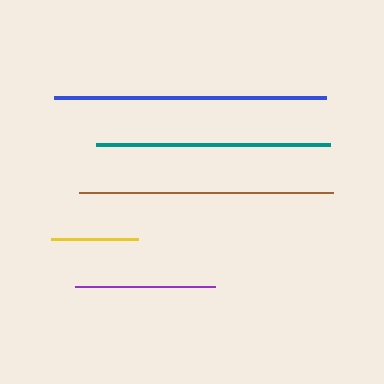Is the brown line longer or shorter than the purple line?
The brown line is longer than the purple line.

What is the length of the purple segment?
The purple segment is approximately 139 pixels long.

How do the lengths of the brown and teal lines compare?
The brown and teal lines are approximately the same length.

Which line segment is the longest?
The blue line is the longest at approximately 273 pixels.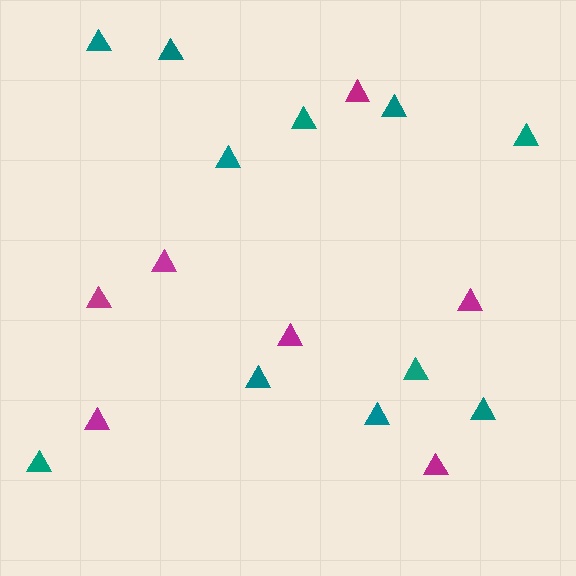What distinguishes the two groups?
There are 2 groups: one group of magenta triangles (7) and one group of teal triangles (11).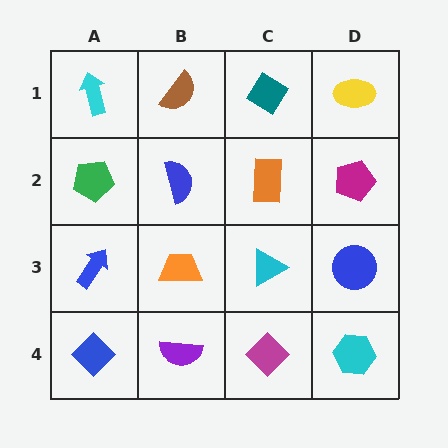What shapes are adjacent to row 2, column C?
A teal diamond (row 1, column C), a cyan triangle (row 3, column C), a blue semicircle (row 2, column B), a magenta pentagon (row 2, column D).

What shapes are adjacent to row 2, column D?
A yellow ellipse (row 1, column D), a blue circle (row 3, column D), an orange rectangle (row 2, column C).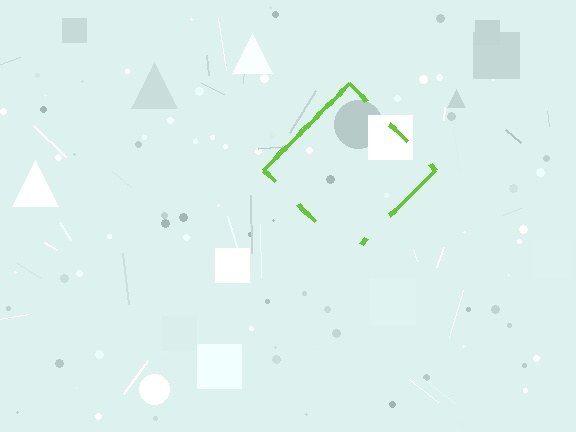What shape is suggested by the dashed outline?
The dashed outline suggests a diamond.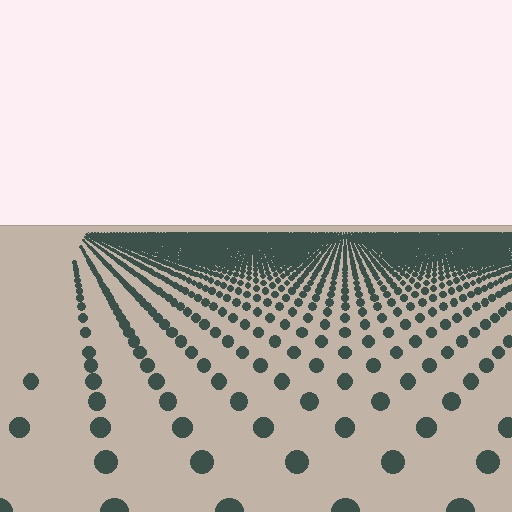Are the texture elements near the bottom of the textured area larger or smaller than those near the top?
Larger. Near the bottom, elements are closer to the viewer and appear at a bigger on-screen size.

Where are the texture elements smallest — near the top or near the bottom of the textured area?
Near the top.